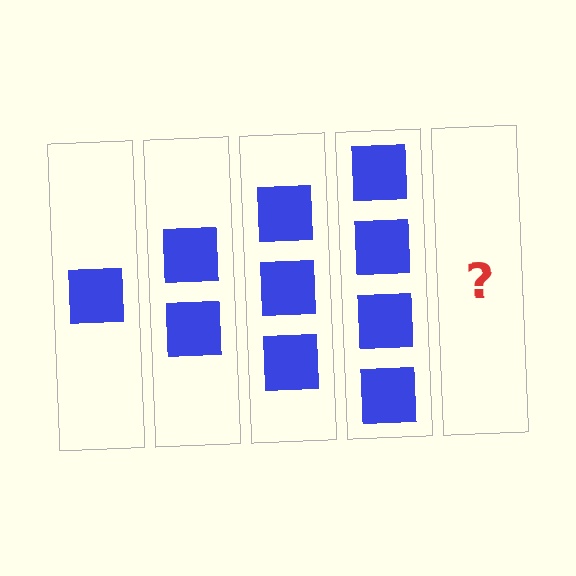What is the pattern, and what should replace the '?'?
The pattern is that each step adds one more square. The '?' should be 5 squares.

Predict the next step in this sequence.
The next step is 5 squares.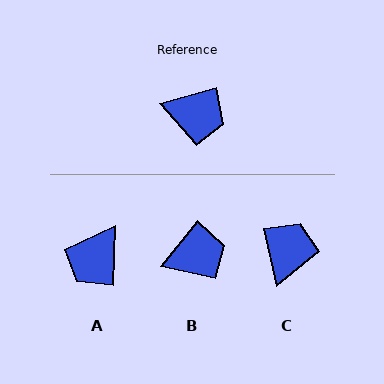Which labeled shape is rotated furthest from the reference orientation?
A, about 107 degrees away.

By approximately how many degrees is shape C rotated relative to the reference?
Approximately 87 degrees counter-clockwise.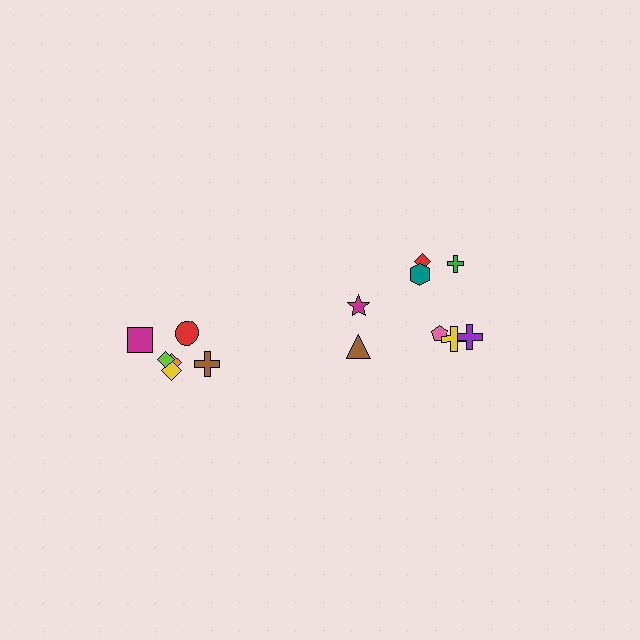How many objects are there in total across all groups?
There are 14 objects.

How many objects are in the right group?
There are 8 objects.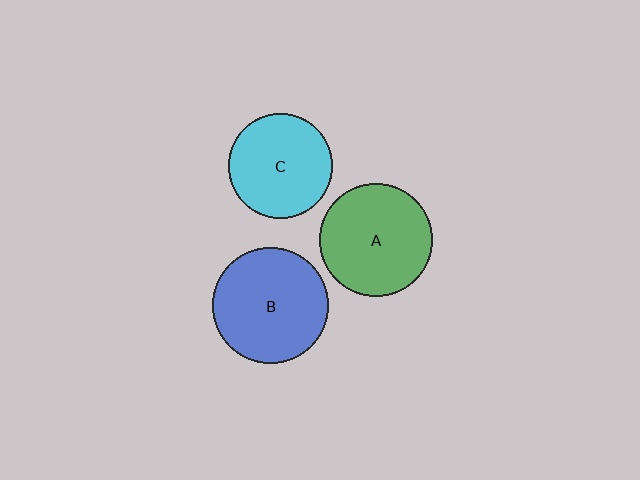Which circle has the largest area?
Circle B (blue).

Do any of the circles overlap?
No, none of the circles overlap.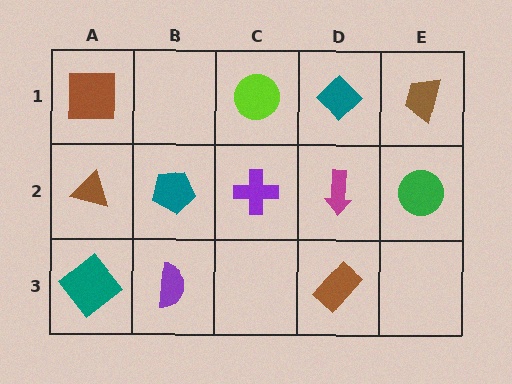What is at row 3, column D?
A brown rectangle.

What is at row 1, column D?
A teal diamond.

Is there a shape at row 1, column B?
No, that cell is empty.